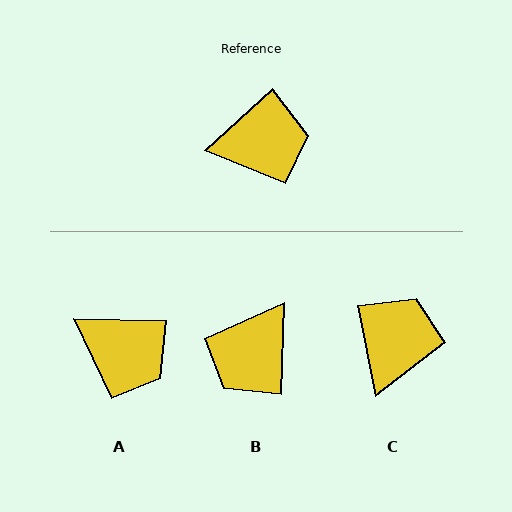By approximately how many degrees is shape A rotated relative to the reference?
Approximately 43 degrees clockwise.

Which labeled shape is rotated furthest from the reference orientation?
B, about 134 degrees away.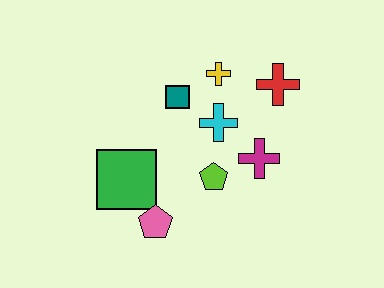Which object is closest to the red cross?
The yellow cross is closest to the red cross.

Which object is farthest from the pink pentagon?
The red cross is farthest from the pink pentagon.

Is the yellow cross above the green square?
Yes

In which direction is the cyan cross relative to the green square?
The cyan cross is to the right of the green square.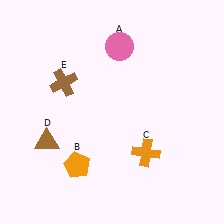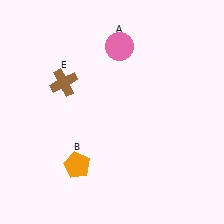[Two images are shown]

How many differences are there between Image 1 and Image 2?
There are 2 differences between the two images.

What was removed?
The orange cross (C), the brown triangle (D) were removed in Image 2.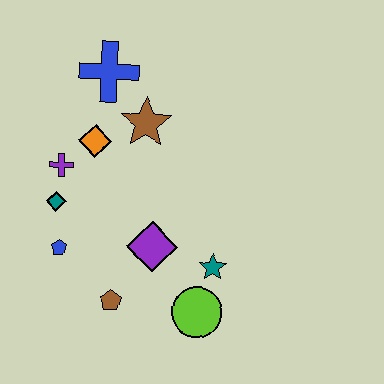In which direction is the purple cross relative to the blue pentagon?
The purple cross is above the blue pentagon.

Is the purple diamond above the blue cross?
No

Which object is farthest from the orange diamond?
The lime circle is farthest from the orange diamond.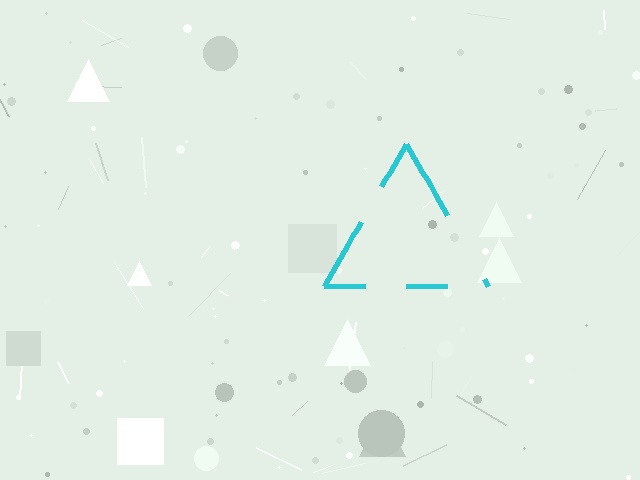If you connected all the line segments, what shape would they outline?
They would outline a triangle.